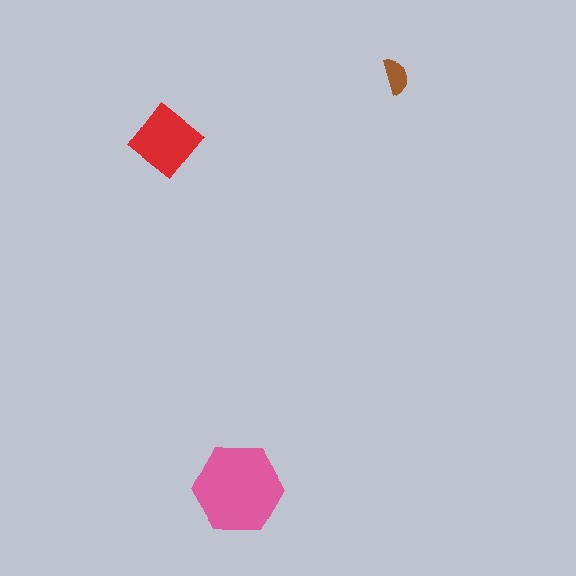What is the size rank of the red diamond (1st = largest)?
2nd.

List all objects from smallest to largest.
The brown semicircle, the red diamond, the pink hexagon.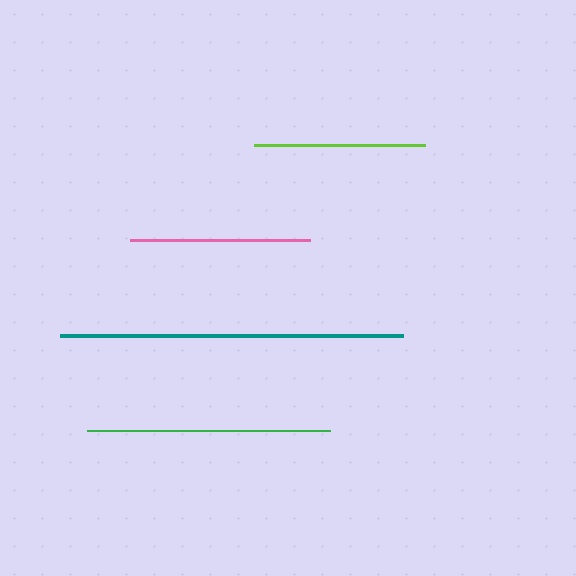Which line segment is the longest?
The teal line is the longest at approximately 343 pixels.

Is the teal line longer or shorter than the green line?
The teal line is longer than the green line.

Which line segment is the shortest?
The lime line is the shortest at approximately 171 pixels.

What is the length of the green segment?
The green segment is approximately 243 pixels long.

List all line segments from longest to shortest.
From longest to shortest: teal, green, pink, lime.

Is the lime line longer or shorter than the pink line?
The pink line is longer than the lime line.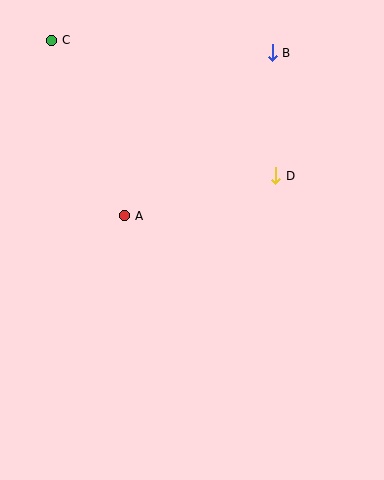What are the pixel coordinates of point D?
Point D is at (276, 176).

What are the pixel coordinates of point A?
Point A is at (125, 216).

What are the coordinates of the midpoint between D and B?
The midpoint between D and B is at (274, 114).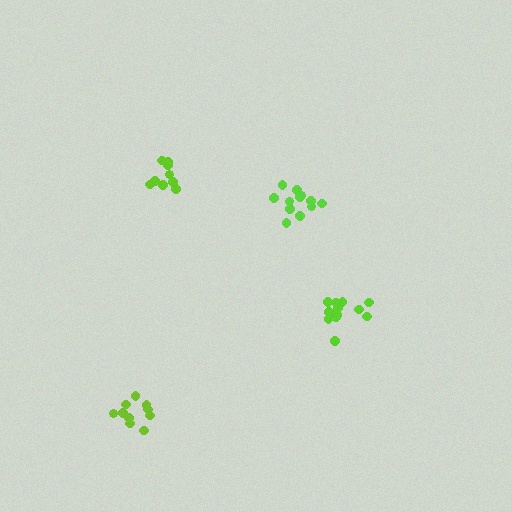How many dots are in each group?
Group 1: 12 dots, Group 2: 12 dots, Group 3: 9 dots, Group 4: 10 dots (43 total).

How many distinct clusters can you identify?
There are 4 distinct clusters.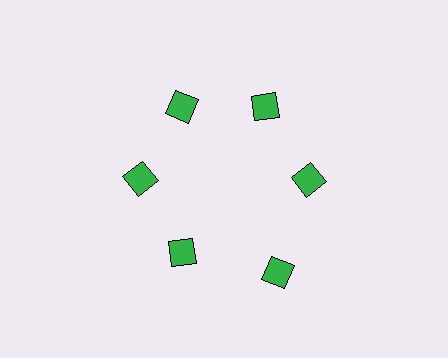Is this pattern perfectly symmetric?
No. The 6 green diamonds are arranged in a ring, but one element near the 5 o'clock position is pushed outward from the center, breaking the 6-fold rotational symmetry.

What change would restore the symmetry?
The symmetry would be restored by moving it inward, back onto the ring so that all 6 diamonds sit at equal angles and equal distance from the center.